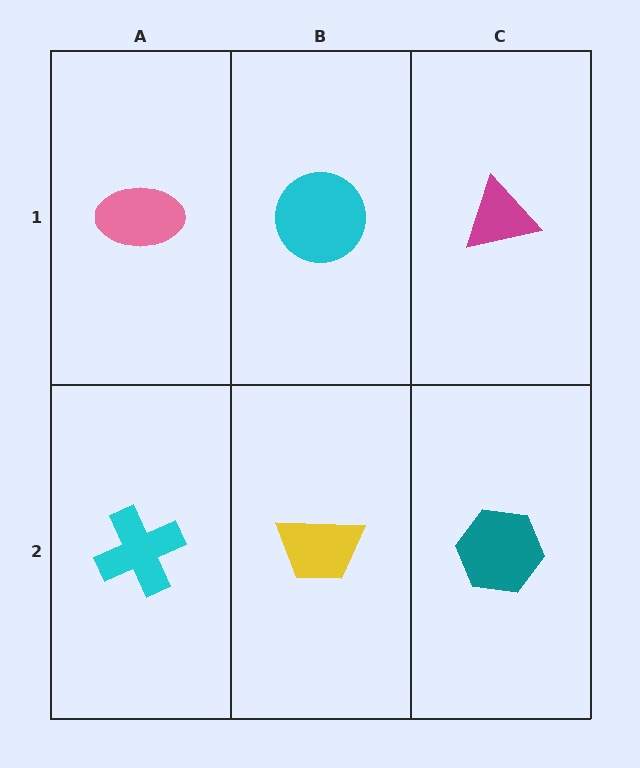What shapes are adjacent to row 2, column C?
A magenta triangle (row 1, column C), a yellow trapezoid (row 2, column B).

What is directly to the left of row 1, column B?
A pink ellipse.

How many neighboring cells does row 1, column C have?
2.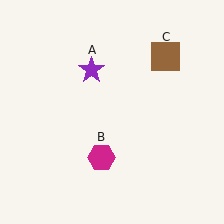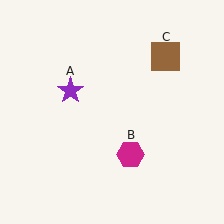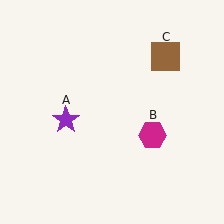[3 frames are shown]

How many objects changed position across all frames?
2 objects changed position: purple star (object A), magenta hexagon (object B).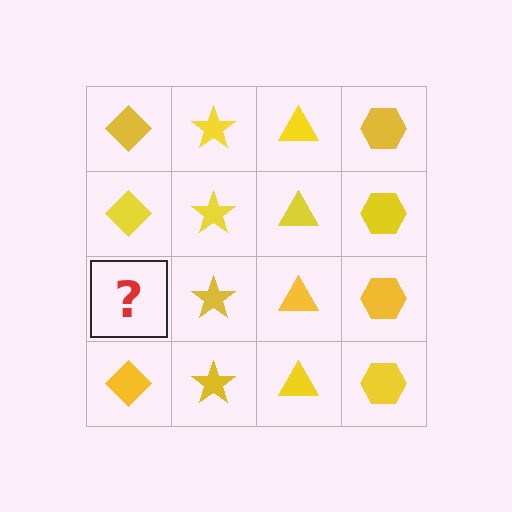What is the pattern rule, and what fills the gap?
The rule is that each column has a consistent shape. The gap should be filled with a yellow diamond.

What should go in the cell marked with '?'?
The missing cell should contain a yellow diamond.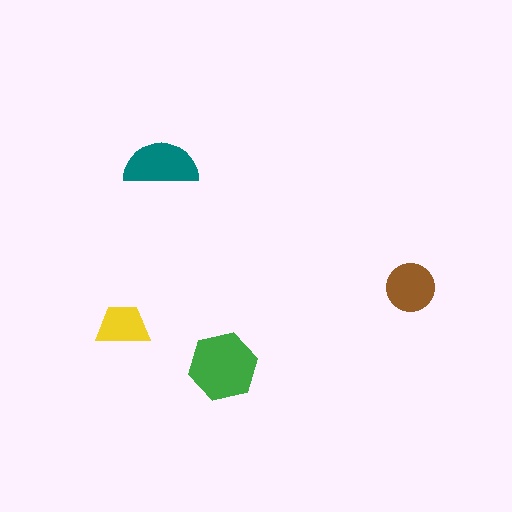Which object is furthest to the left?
The yellow trapezoid is leftmost.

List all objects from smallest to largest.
The yellow trapezoid, the brown circle, the teal semicircle, the green hexagon.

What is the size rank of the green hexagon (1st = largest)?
1st.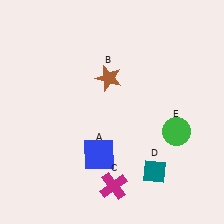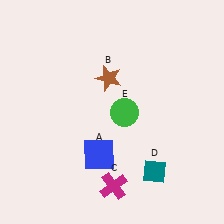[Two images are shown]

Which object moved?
The green circle (E) moved left.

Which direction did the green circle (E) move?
The green circle (E) moved left.